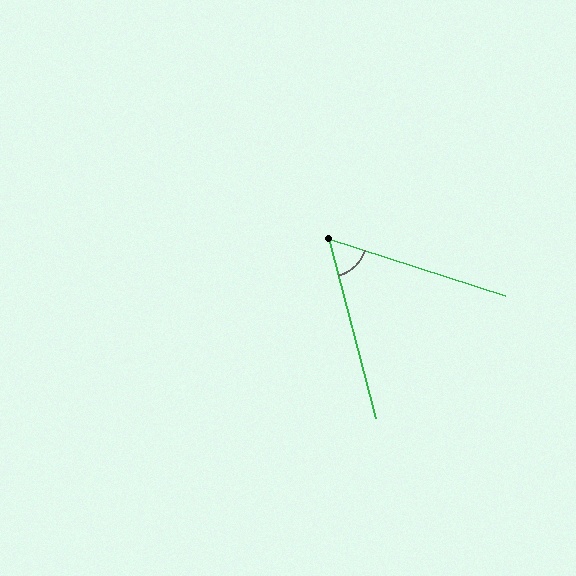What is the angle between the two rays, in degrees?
Approximately 57 degrees.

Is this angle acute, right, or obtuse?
It is acute.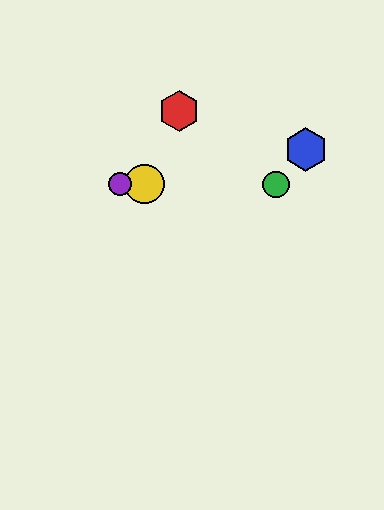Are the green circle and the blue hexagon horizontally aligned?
No, the green circle is at y≈184 and the blue hexagon is at y≈150.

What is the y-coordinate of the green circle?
The green circle is at y≈184.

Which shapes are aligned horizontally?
The green circle, the yellow circle, the purple circle are aligned horizontally.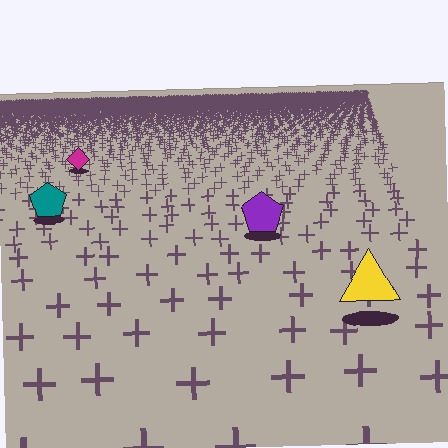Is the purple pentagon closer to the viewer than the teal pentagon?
Yes. The purple pentagon is closer — you can tell from the texture gradient: the ground texture is coarser near it.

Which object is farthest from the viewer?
The magenta diamond is farthest from the viewer. It appears smaller and the ground texture around it is denser.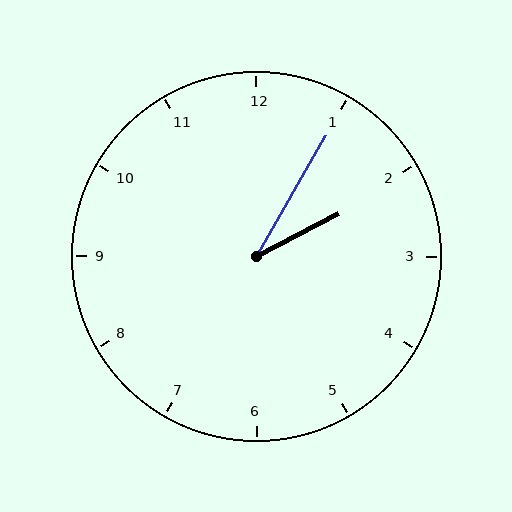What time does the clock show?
2:05.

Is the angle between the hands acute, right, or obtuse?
It is acute.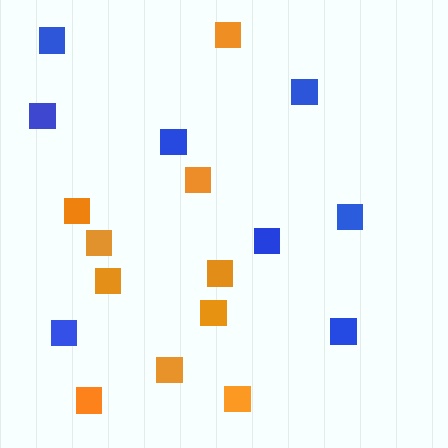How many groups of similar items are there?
There are 2 groups: one group of blue squares (8) and one group of orange squares (10).